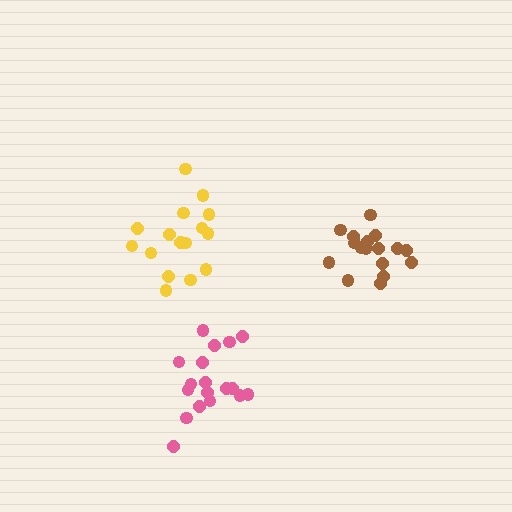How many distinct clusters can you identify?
There are 3 distinct clusters.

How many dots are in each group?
Group 1: 16 dots, Group 2: 17 dots, Group 3: 18 dots (51 total).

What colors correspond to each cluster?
The clusters are colored: yellow, brown, pink.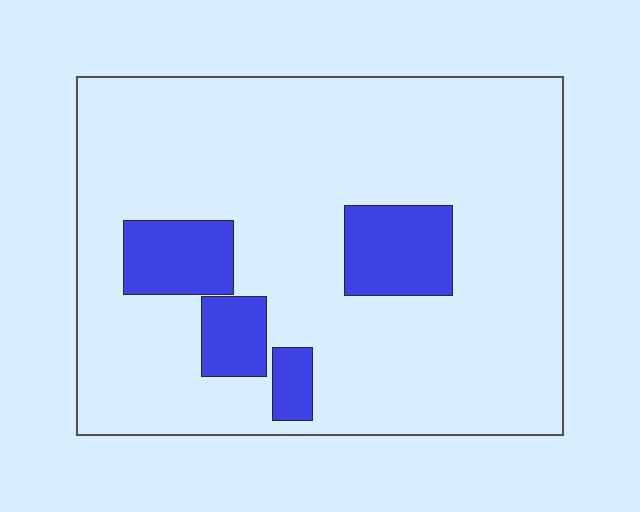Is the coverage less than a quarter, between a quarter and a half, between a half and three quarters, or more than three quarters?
Less than a quarter.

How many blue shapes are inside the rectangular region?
4.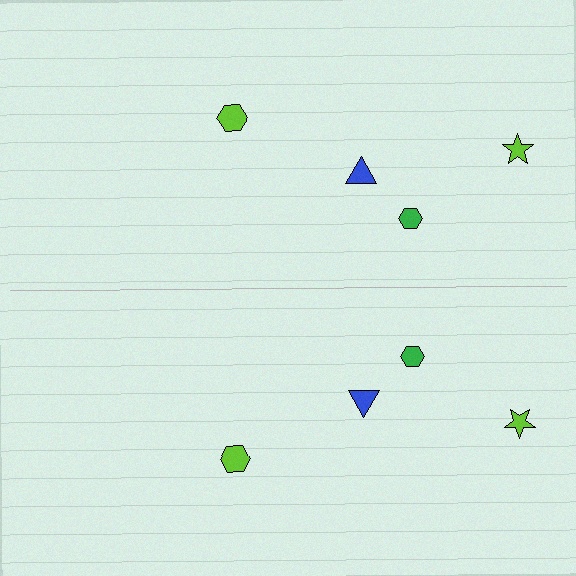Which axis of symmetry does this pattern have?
The pattern has a horizontal axis of symmetry running through the center of the image.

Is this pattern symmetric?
Yes, this pattern has bilateral (reflection) symmetry.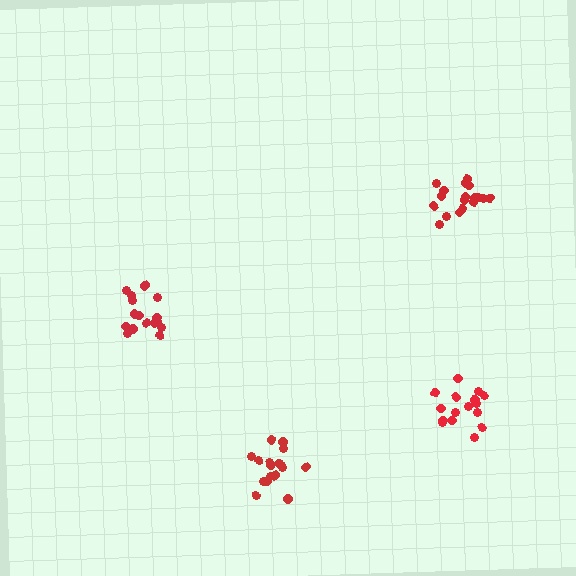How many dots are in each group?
Group 1: 16 dots, Group 2: 18 dots, Group 3: 17 dots, Group 4: 16 dots (67 total).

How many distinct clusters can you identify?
There are 4 distinct clusters.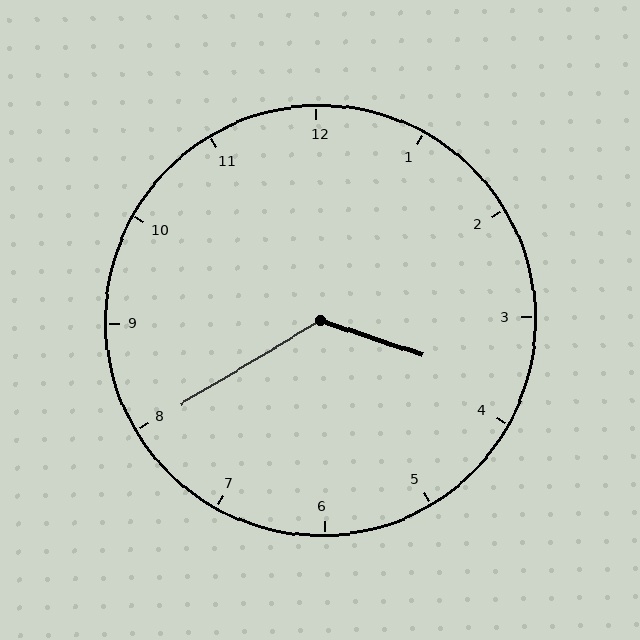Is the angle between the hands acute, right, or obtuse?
It is obtuse.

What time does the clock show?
3:40.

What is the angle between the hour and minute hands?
Approximately 130 degrees.